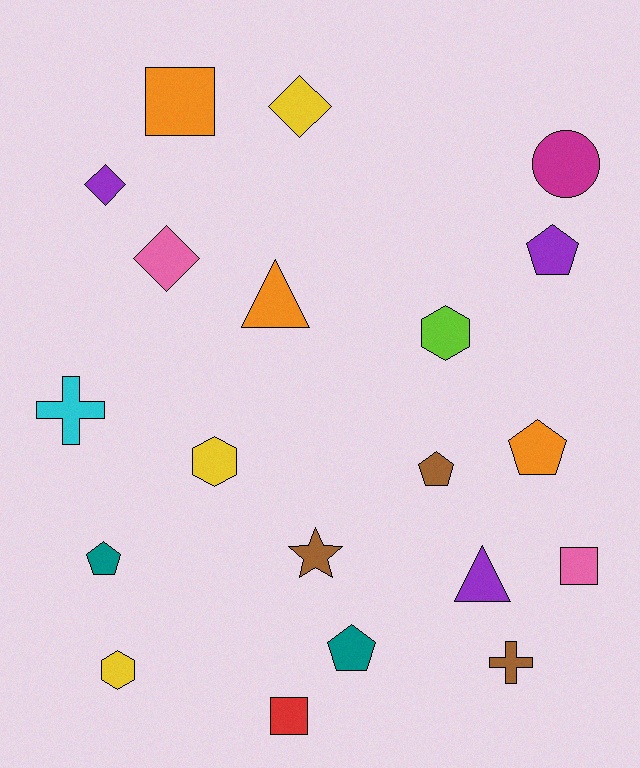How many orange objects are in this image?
There are 3 orange objects.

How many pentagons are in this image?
There are 5 pentagons.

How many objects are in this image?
There are 20 objects.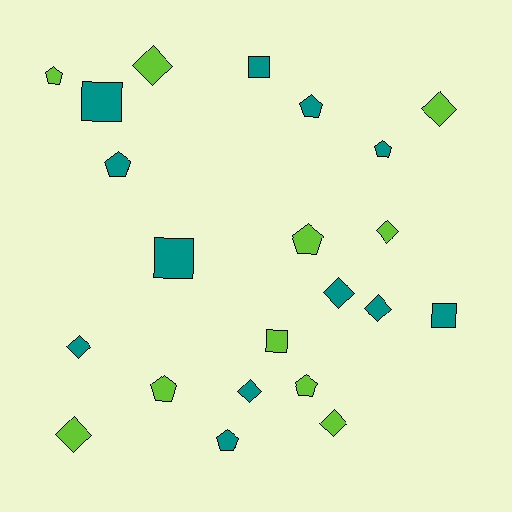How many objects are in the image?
There are 22 objects.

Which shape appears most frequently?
Diamond, with 9 objects.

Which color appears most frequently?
Teal, with 12 objects.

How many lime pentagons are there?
There are 4 lime pentagons.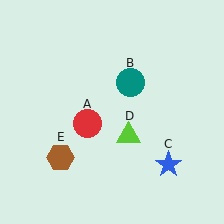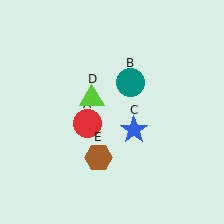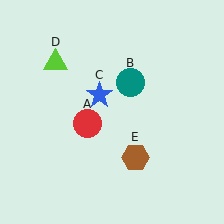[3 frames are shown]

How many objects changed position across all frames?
3 objects changed position: blue star (object C), lime triangle (object D), brown hexagon (object E).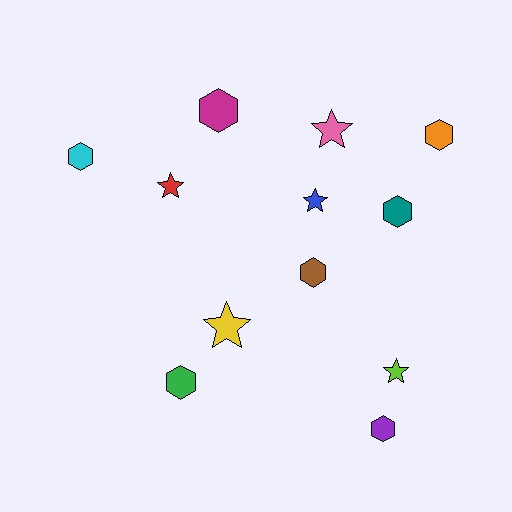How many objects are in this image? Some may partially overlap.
There are 12 objects.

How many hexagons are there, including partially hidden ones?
There are 7 hexagons.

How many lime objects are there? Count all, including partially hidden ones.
There is 1 lime object.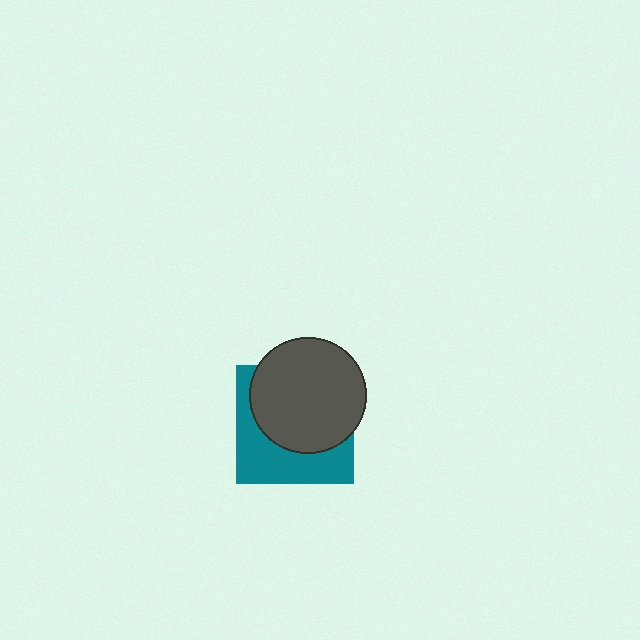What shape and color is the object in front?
The object in front is a dark gray circle.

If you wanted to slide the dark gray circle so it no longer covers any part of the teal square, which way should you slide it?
Slide it up — that is the most direct way to separate the two shapes.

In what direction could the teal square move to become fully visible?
The teal square could move down. That would shift it out from behind the dark gray circle entirely.